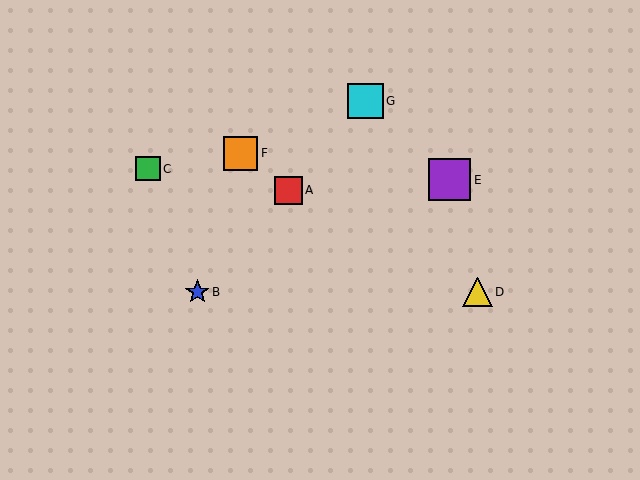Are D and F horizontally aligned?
No, D is at y≈292 and F is at y≈153.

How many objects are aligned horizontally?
2 objects (B, D) are aligned horizontally.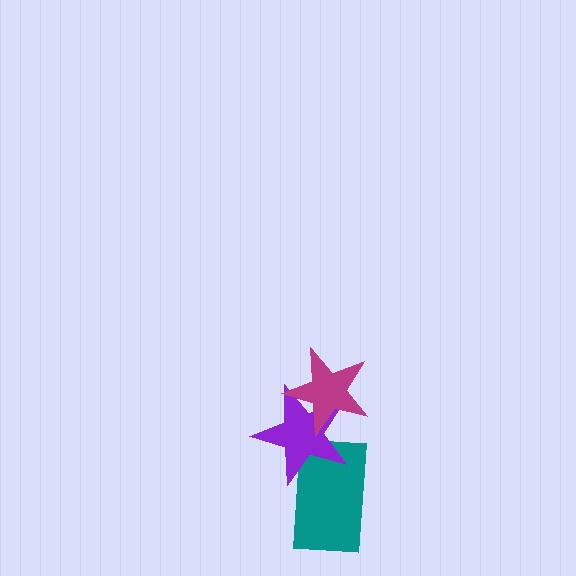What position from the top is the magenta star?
The magenta star is 1st from the top.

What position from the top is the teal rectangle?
The teal rectangle is 3rd from the top.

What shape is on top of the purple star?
The magenta star is on top of the purple star.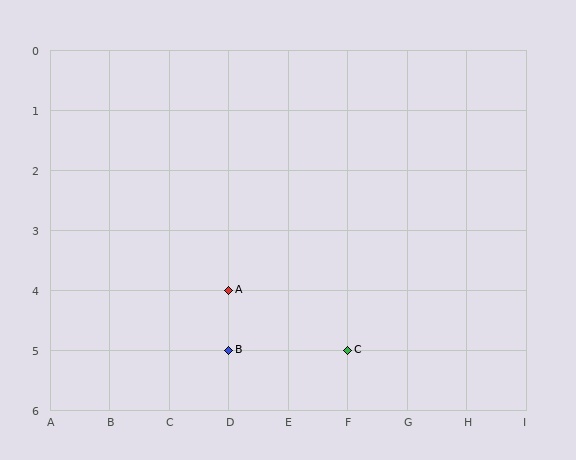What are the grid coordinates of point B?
Point B is at grid coordinates (D, 5).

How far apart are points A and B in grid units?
Points A and B are 1 row apart.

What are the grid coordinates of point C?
Point C is at grid coordinates (F, 5).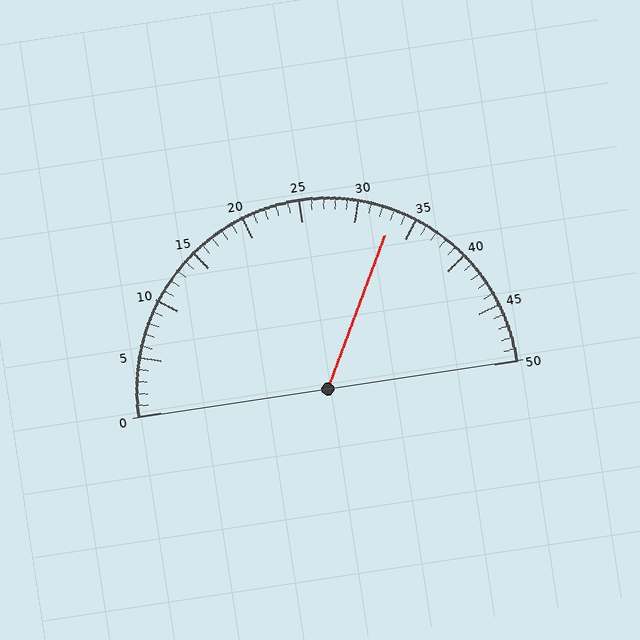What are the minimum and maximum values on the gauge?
The gauge ranges from 0 to 50.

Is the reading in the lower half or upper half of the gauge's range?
The reading is in the upper half of the range (0 to 50).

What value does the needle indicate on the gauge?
The needle indicates approximately 33.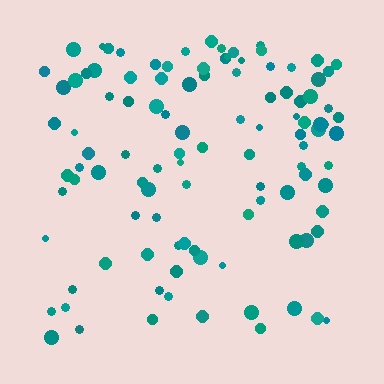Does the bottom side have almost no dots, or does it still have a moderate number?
Still a moderate number, just noticeably fewer than the top.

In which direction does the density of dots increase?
From bottom to top, with the top side densest.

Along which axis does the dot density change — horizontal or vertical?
Vertical.